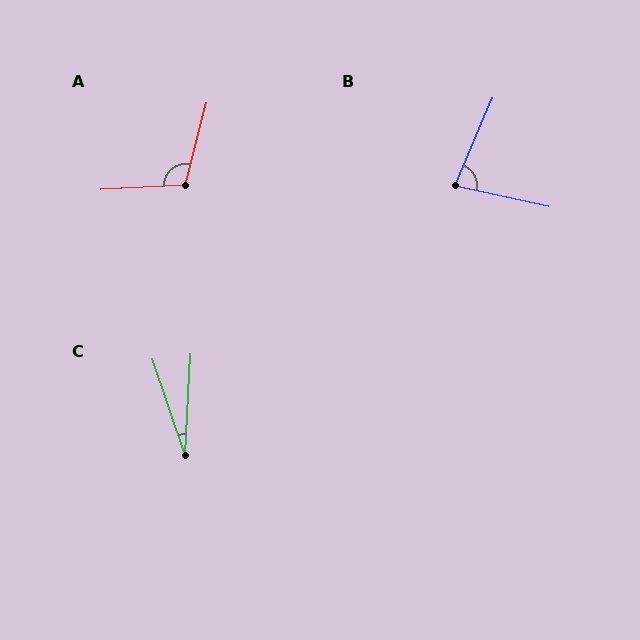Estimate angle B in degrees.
Approximately 79 degrees.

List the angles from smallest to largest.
C (22°), B (79°), A (108°).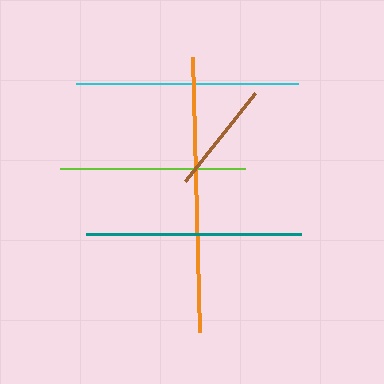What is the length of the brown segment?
The brown segment is approximately 112 pixels long.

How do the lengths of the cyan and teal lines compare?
The cyan and teal lines are approximately the same length.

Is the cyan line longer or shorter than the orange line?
The orange line is longer than the cyan line.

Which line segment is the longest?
The orange line is the longest at approximately 275 pixels.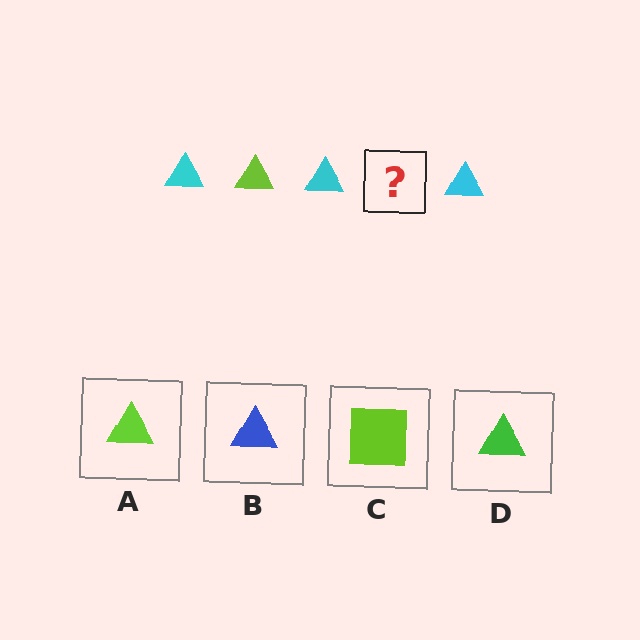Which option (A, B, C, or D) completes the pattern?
A.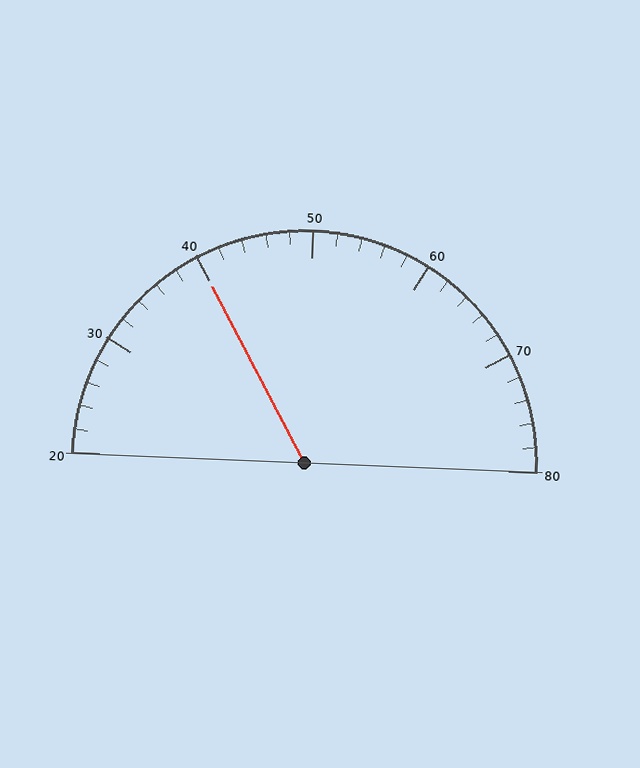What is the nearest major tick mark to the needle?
The nearest major tick mark is 40.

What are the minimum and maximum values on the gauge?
The gauge ranges from 20 to 80.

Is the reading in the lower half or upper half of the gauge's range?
The reading is in the lower half of the range (20 to 80).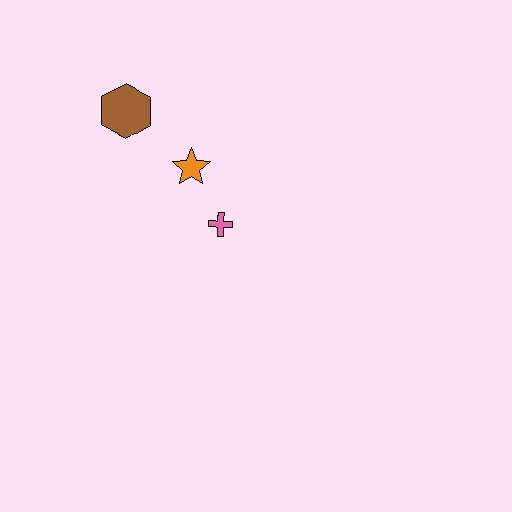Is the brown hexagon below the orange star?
No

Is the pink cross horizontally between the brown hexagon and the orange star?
No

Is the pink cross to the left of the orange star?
No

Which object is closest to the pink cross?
The orange star is closest to the pink cross.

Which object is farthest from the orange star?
The brown hexagon is farthest from the orange star.